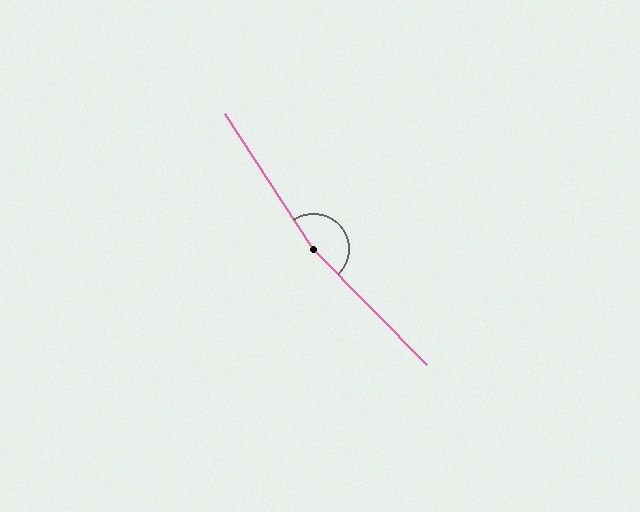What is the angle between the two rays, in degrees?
Approximately 169 degrees.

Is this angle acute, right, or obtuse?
It is obtuse.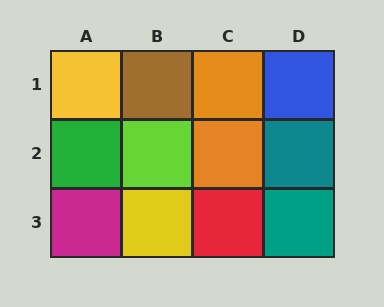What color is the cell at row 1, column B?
Brown.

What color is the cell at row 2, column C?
Orange.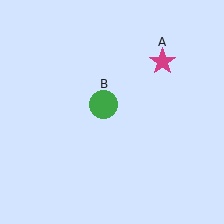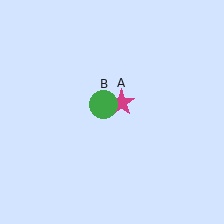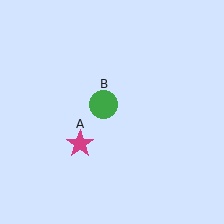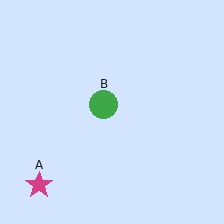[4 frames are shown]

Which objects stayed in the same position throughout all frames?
Green circle (object B) remained stationary.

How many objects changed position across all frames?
1 object changed position: magenta star (object A).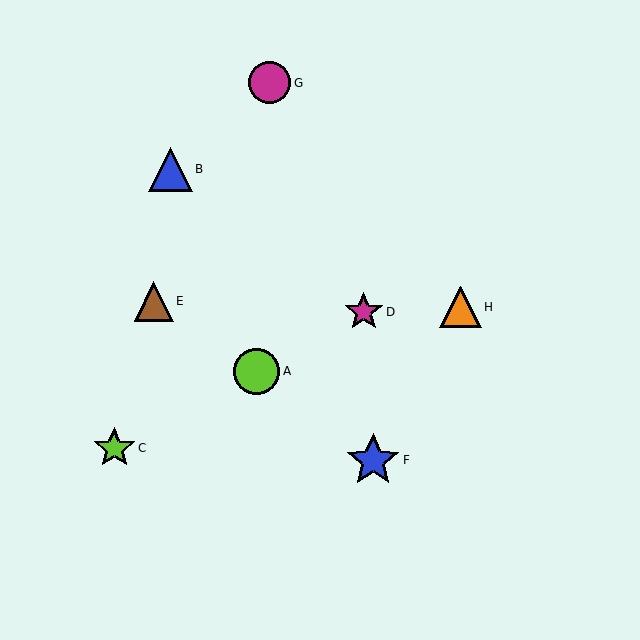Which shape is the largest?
The blue star (labeled F) is the largest.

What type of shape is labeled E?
Shape E is a brown triangle.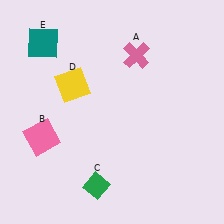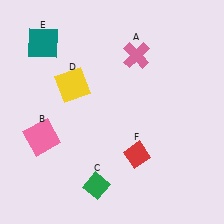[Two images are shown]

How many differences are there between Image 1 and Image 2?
There is 1 difference between the two images.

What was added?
A red diamond (F) was added in Image 2.